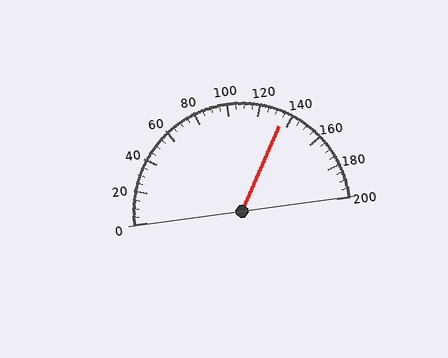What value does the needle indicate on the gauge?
The needle indicates approximately 135.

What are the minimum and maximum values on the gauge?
The gauge ranges from 0 to 200.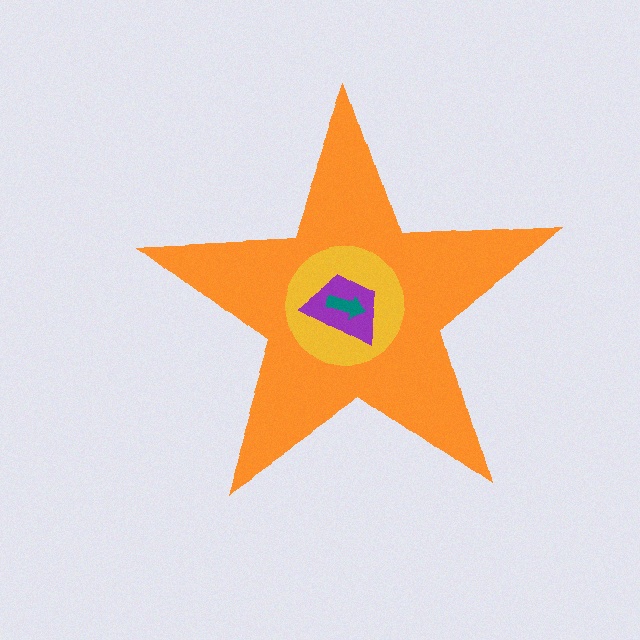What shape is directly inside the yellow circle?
The purple trapezoid.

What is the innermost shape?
The teal arrow.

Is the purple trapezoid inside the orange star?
Yes.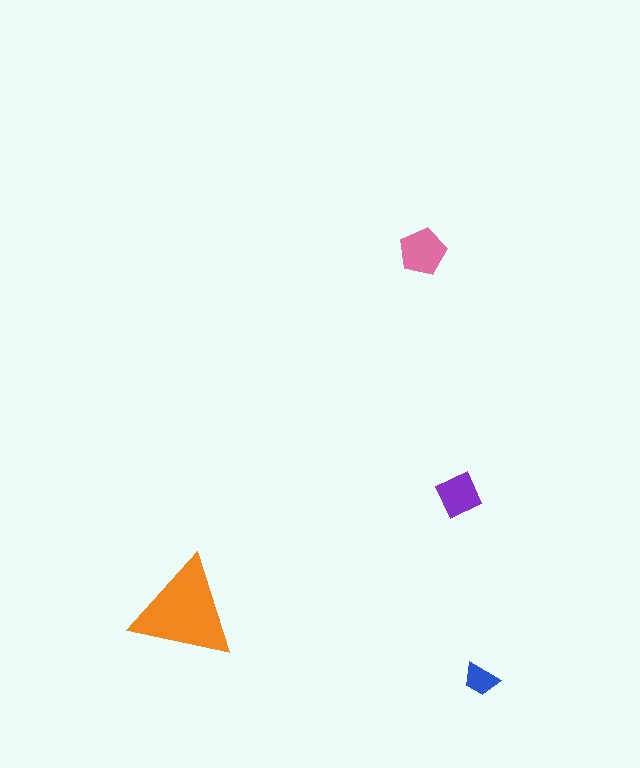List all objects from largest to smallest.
The orange triangle, the pink pentagon, the purple diamond, the blue trapezoid.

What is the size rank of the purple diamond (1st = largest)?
3rd.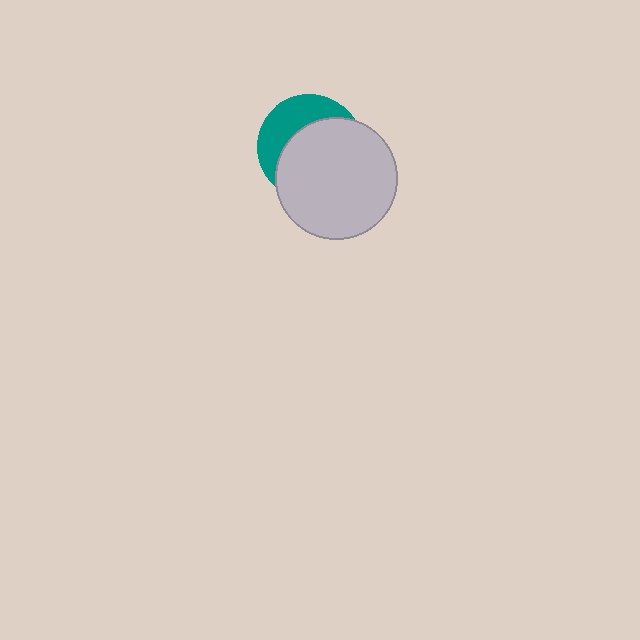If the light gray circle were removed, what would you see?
You would see the complete teal circle.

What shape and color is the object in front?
The object in front is a light gray circle.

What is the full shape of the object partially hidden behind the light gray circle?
The partially hidden object is a teal circle.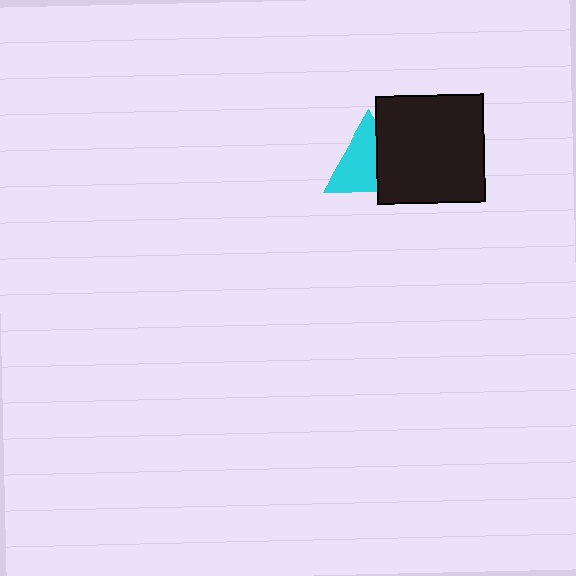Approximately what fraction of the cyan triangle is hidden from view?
Roughly 36% of the cyan triangle is hidden behind the black square.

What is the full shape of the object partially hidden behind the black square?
The partially hidden object is a cyan triangle.